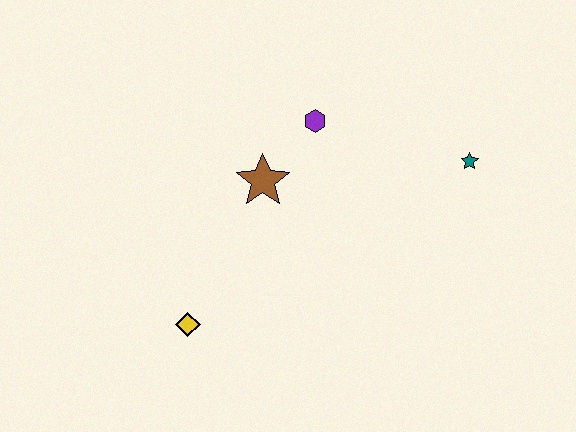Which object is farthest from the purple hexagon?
The yellow diamond is farthest from the purple hexagon.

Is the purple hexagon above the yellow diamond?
Yes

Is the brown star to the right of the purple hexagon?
No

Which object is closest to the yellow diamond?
The brown star is closest to the yellow diamond.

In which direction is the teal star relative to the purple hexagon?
The teal star is to the right of the purple hexagon.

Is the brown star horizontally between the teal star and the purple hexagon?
No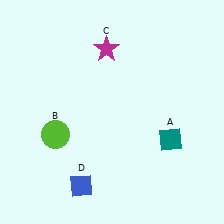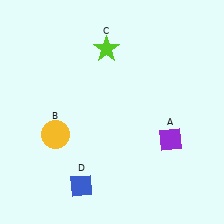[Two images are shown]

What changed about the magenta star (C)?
In Image 1, C is magenta. In Image 2, it changed to lime.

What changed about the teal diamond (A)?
In Image 1, A is teal. In Image 2, it changed to purple.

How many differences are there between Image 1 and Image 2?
There are 3 differences between the two images.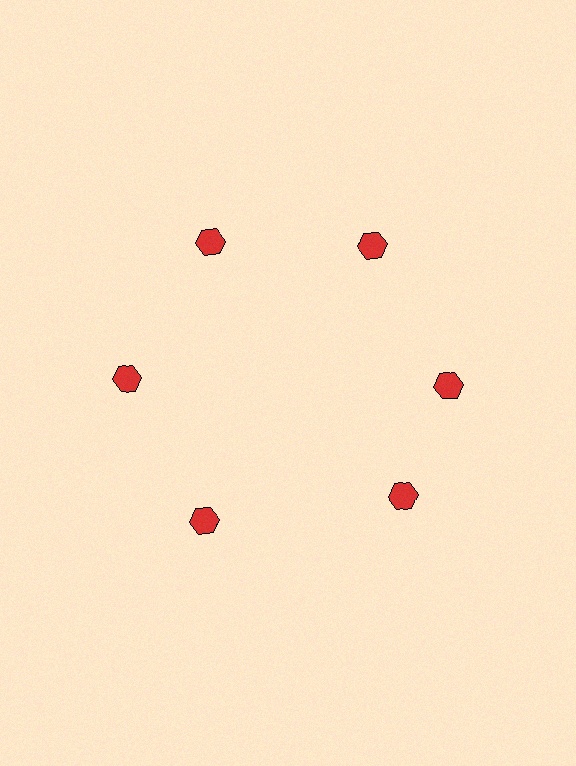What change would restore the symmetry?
The symmetry would be restored by rotating it back into even spacing with its neighbors so that all 6 hexagons sit at equal angles and equal distance from the center.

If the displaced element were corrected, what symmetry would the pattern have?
It would have 6-fold rotational symmetry — the pattern would map onto itself every 60 degrees.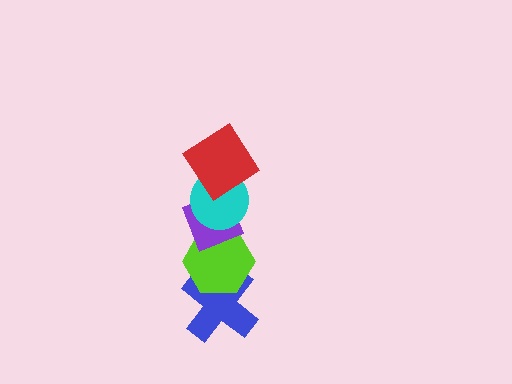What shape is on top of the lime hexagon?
The purple diamond is on top of the lime hexagon.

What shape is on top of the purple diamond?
The cyan circle is on top of the purple diamond.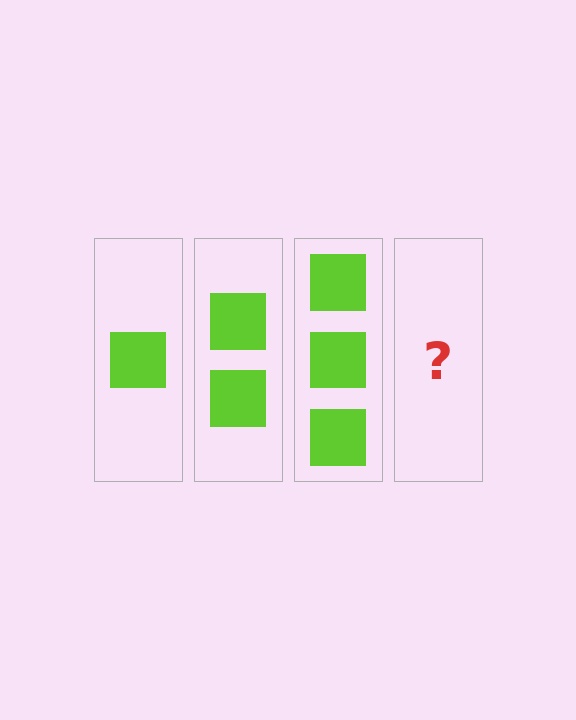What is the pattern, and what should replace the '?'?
The pattern is that each step adds one more square. The '?' should be 4 squares.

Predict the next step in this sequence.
The next step is 4 squares.